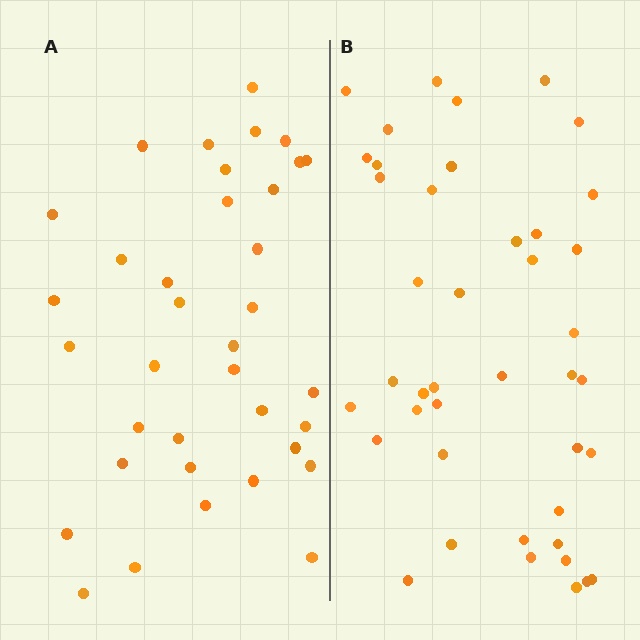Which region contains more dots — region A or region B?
Region B (the right region) has more dots.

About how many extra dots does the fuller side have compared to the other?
Region B has about 6 more dots than region A.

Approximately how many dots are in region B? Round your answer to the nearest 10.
About 40 dots. (The exact count is 42, which rounds to 40.)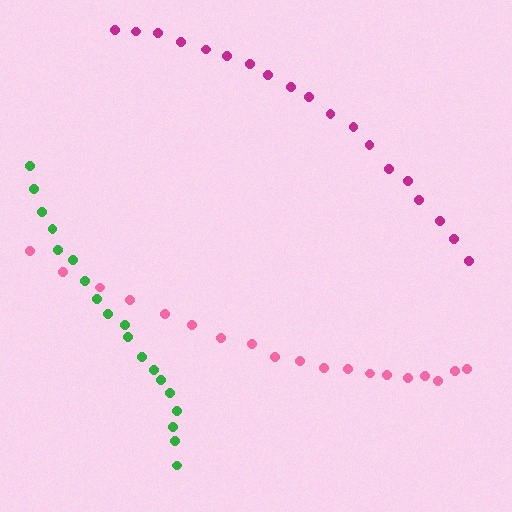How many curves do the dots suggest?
There are 3 distinct paths.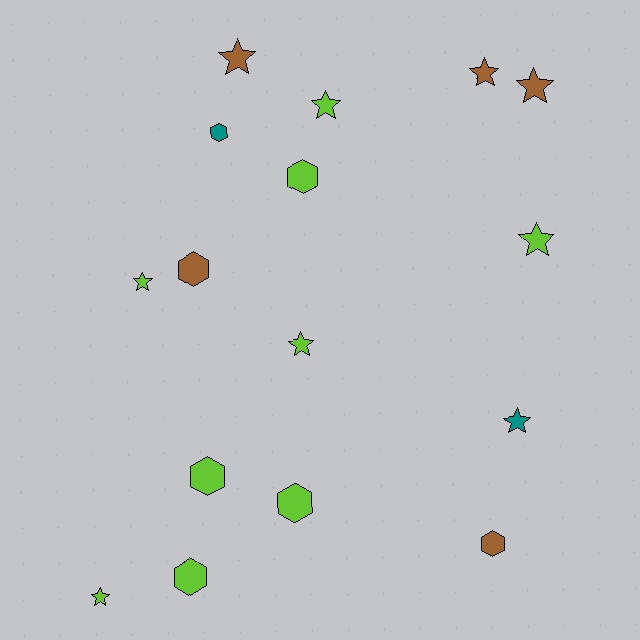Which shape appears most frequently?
Star, with 9 objects.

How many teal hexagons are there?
There is 1 teal hexagon.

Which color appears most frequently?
Lime, with 9 objects.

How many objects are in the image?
There are 16 objects.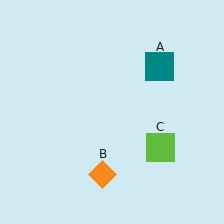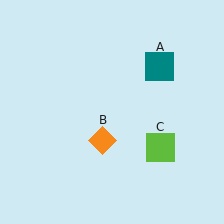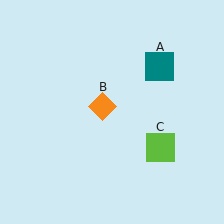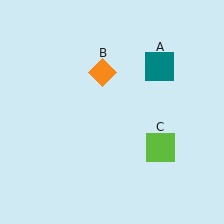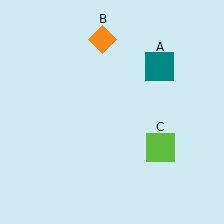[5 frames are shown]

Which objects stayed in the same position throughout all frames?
Teal square (object A) and lime square (object C) remained stationary.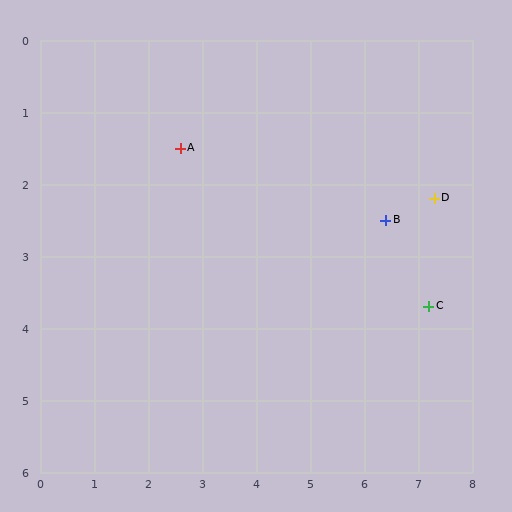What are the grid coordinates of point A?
Point A is at approximately (2.6, 1.5).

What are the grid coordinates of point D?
Point D is at approximately (7.3, 2.2).